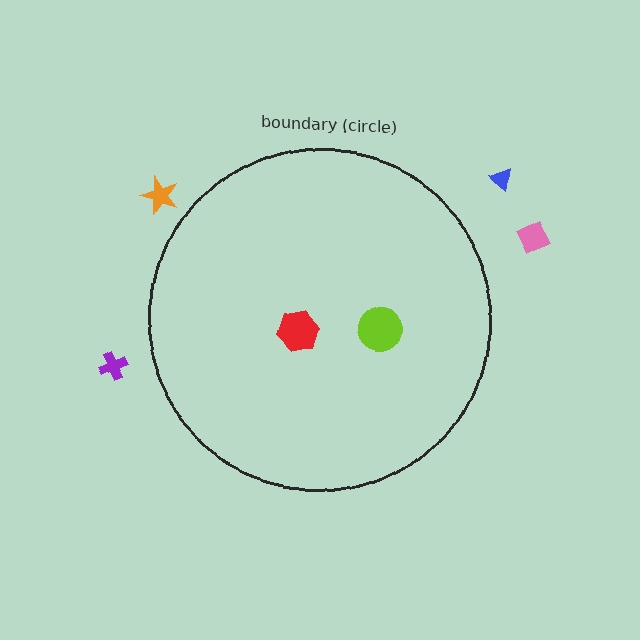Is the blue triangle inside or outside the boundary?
Outside.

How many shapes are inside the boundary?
2 inside, 4 outside.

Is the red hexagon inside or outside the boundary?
Inside.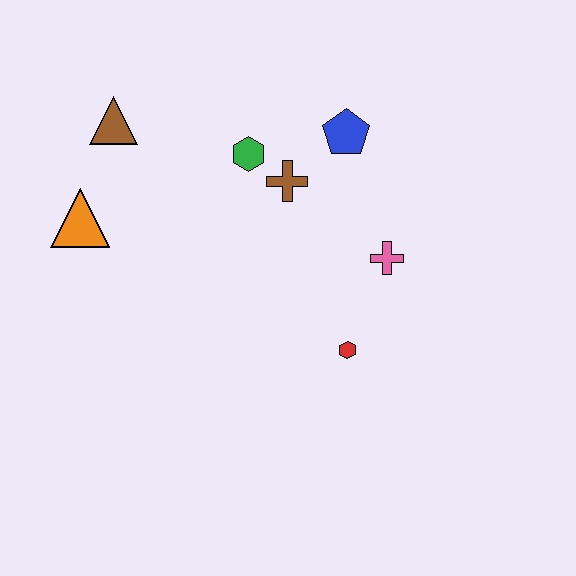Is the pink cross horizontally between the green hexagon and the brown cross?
No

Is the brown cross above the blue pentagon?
No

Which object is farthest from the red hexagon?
The brown triangle is farthest from the red hexagon.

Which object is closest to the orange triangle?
The brown triangle is closest to the orange triangle.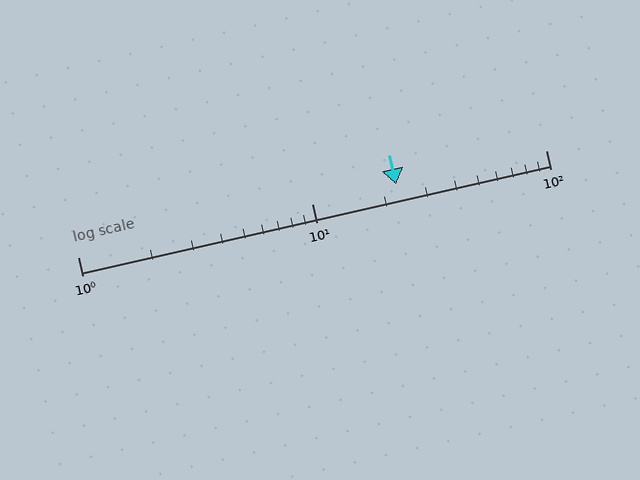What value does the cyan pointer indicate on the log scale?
The pointer indicates approximately 23.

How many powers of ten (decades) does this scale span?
The scale spans 2 decades, from 1 to 100.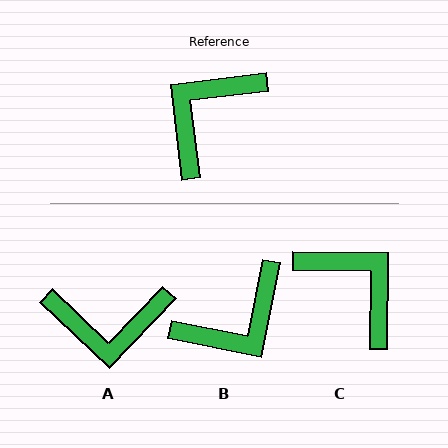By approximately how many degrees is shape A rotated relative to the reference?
Approximately 129 degrees counter-clockwise.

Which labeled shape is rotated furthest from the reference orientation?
B, about 162 degrees away.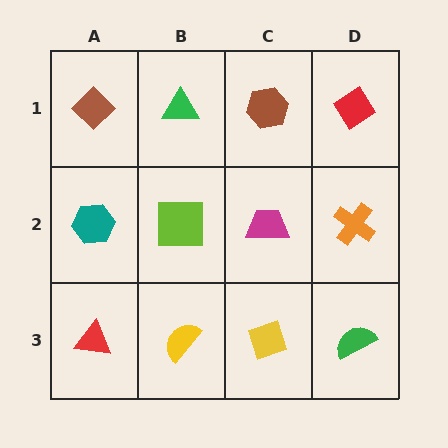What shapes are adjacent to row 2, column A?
A brown diamond (row 1, column A), a red triangle (row 3, column A), a lime square (row 2, column B).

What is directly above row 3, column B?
A lime square.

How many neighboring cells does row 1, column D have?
2.